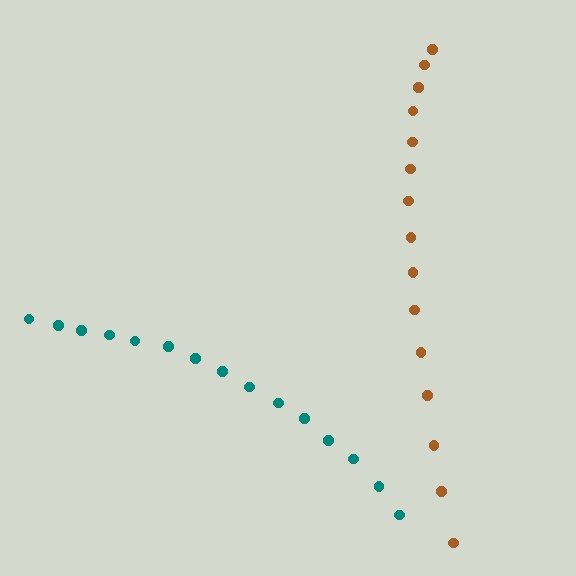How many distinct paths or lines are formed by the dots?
There are 2 distinct paths.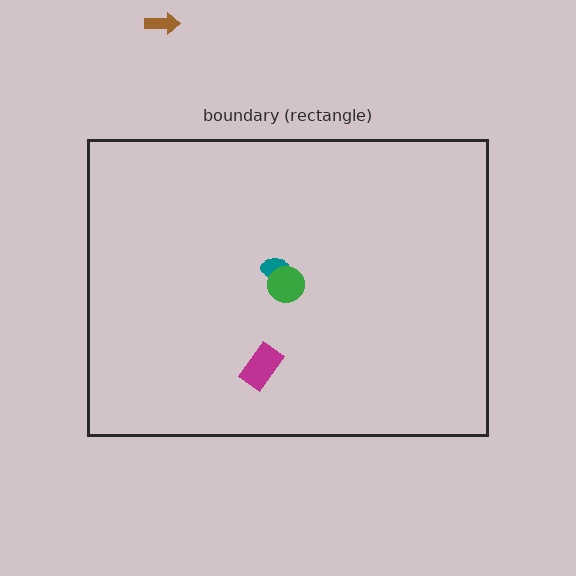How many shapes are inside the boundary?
3 inside, 1 outside.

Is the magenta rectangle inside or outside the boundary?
Inside.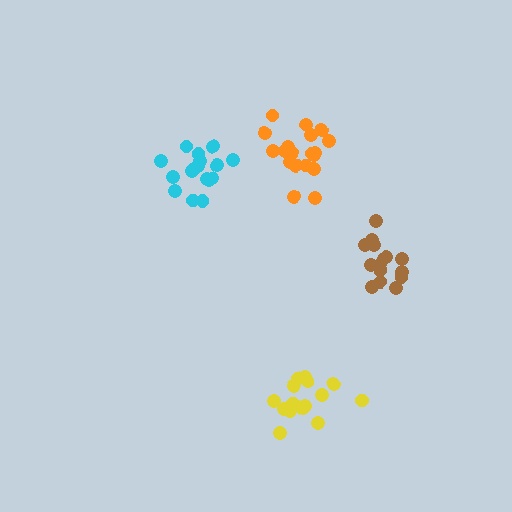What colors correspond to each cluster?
The clusters are colored: cyan, orange, brown, yellow.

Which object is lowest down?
The yellow cluster is bottommost.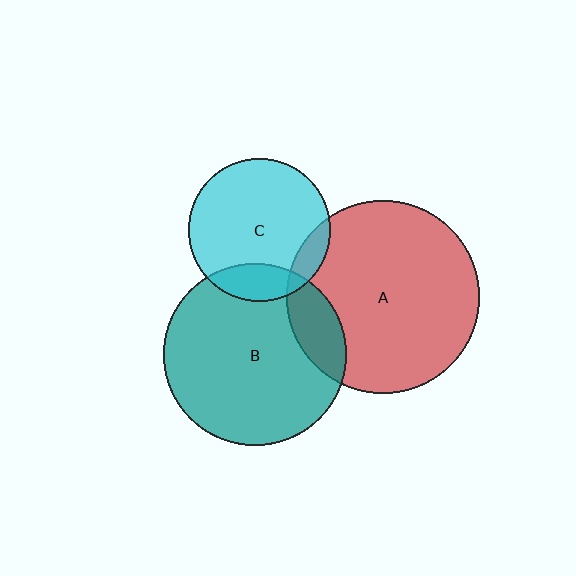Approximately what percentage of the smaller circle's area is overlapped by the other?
Approximately 15%.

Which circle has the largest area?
Circle A (red).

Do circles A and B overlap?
Yes.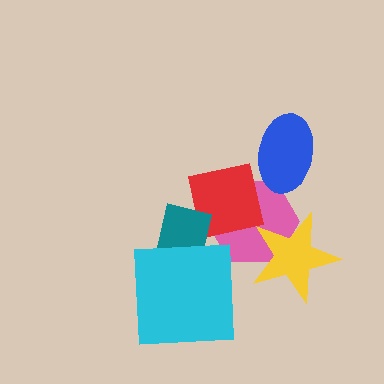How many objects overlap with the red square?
3 objects overlap with the red square.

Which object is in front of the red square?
The teal square is in front of the red square.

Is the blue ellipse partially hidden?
Yes, it is partially covered by another shape.